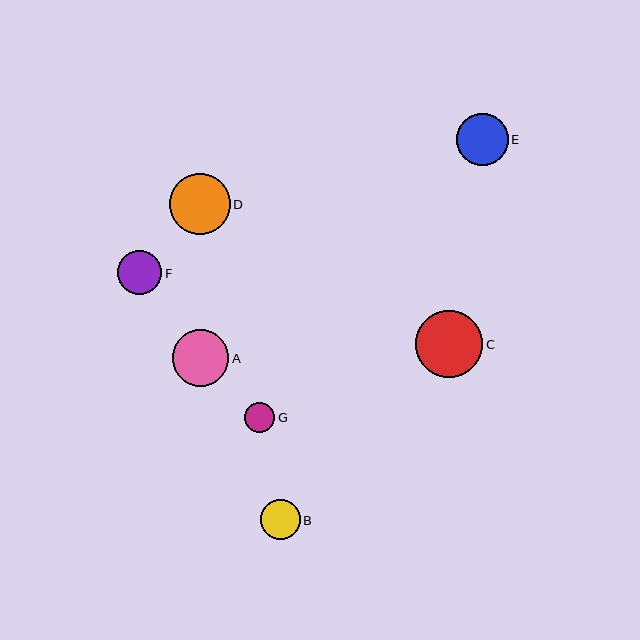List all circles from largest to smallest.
From largest to smallest: C, D, A, E, F, B, G.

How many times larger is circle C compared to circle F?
Circle C is approximately 1.5 times the size of circle F.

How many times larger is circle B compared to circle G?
Circle B is approximately 1.3 times the size of circle G.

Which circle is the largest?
Circle C is the largest with a size of approximately 67 pixels.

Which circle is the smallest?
Circle G is the smallest with a size of approximately 30 pixels.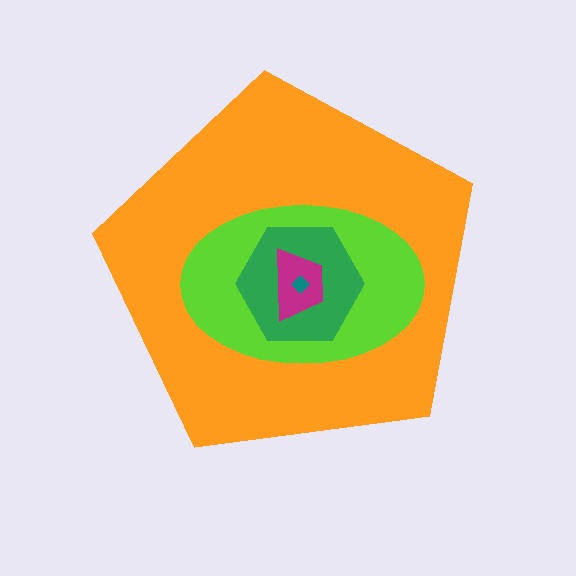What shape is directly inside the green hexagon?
The magenta trapezoid.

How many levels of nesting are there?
5.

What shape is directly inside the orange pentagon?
The lime ellipse.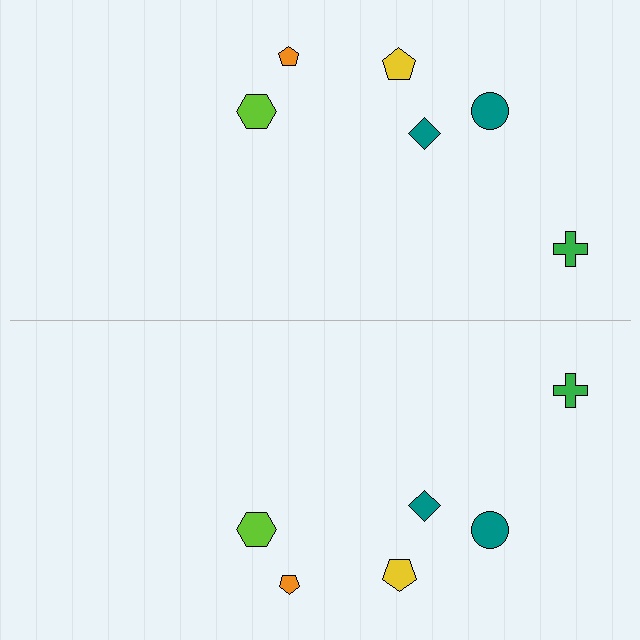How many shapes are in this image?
There are 12 shapes in this image.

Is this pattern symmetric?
Yes, this pattern has bilateral (reflection) symmetry.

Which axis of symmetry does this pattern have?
The pattern has a horizontal axis of symmetry running through the center of the image.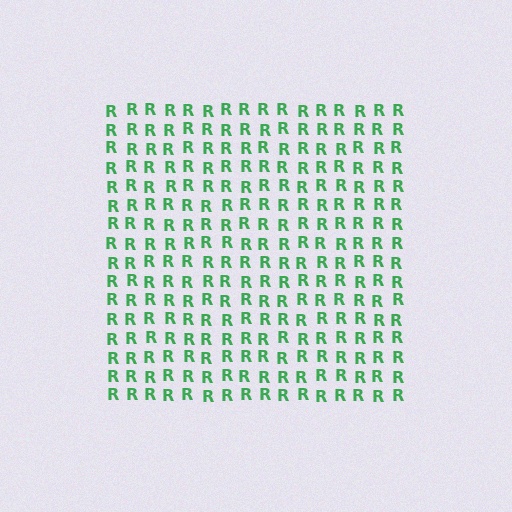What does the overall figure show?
The overall figure shows a square.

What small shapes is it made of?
It is made of small letter R's.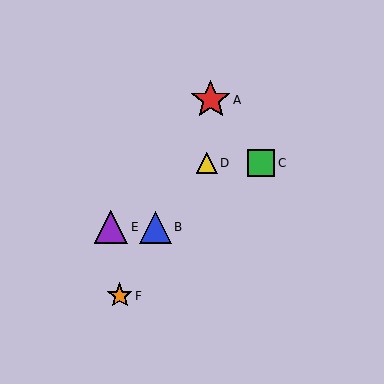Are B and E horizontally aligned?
Yes, both are at y≈227.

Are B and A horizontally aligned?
No, B is at y≈227 and A is at y≈100.